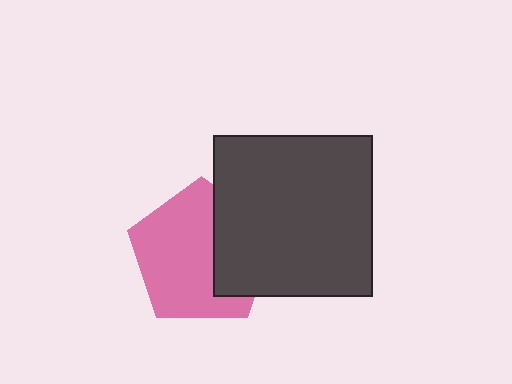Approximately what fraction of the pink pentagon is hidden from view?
Roughly 34% of the pink pentagon is hidden behind the dark gray rectangle.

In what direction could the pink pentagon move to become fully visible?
The pink pentagon could move left. That would shift it out from behind the dark gray rectangle entirely.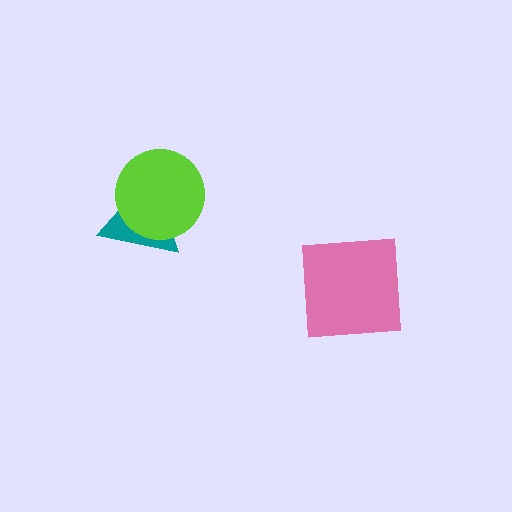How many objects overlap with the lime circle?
1 object overlaps with the lime circle.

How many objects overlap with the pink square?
0 objects overlap with the pink square.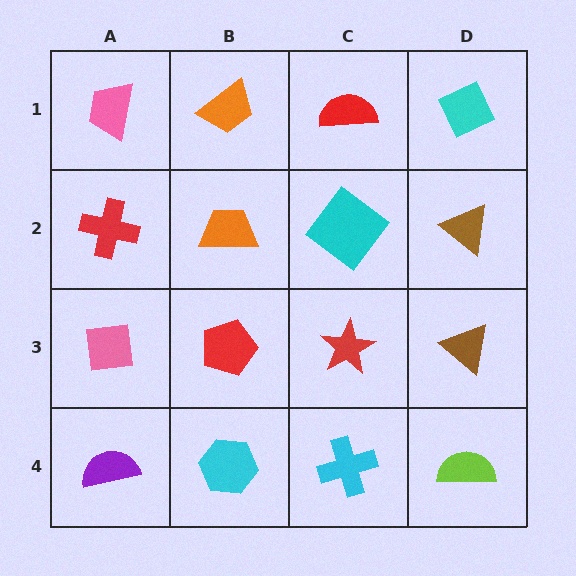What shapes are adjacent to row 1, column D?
A brown triangle (row 2, column D), a red semicircle (row 1, column C).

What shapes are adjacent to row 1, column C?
A cyan diamond (row 2, column C), an orange trapezoid (row 1, column B), a cyan diamond (row 1, column D).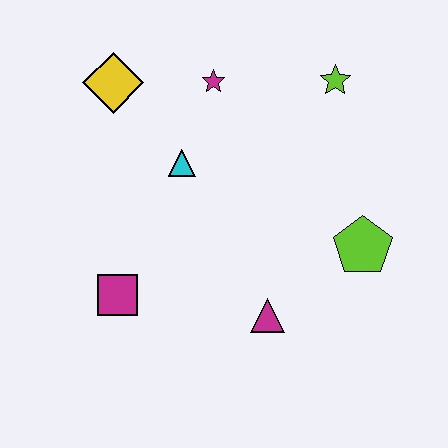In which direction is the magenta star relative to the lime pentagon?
The magenta star is above the lime pentagon.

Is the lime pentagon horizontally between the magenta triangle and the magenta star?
No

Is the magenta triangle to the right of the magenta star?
Yes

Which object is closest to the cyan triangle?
The magenta star is closest to the cyan triangle.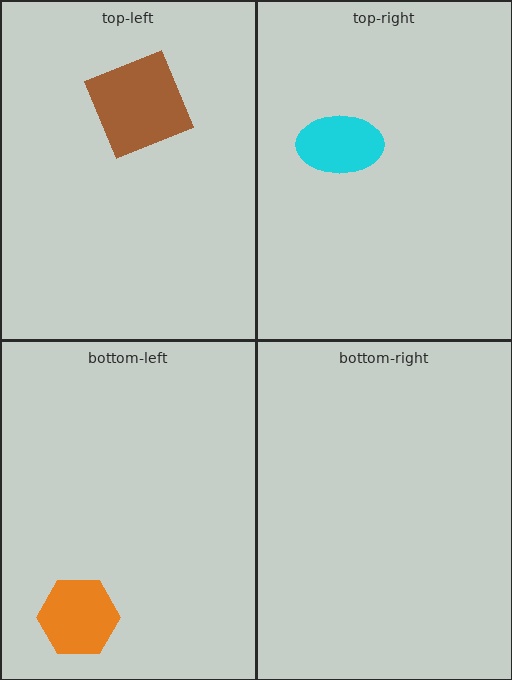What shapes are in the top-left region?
The brown square.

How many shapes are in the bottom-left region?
1.